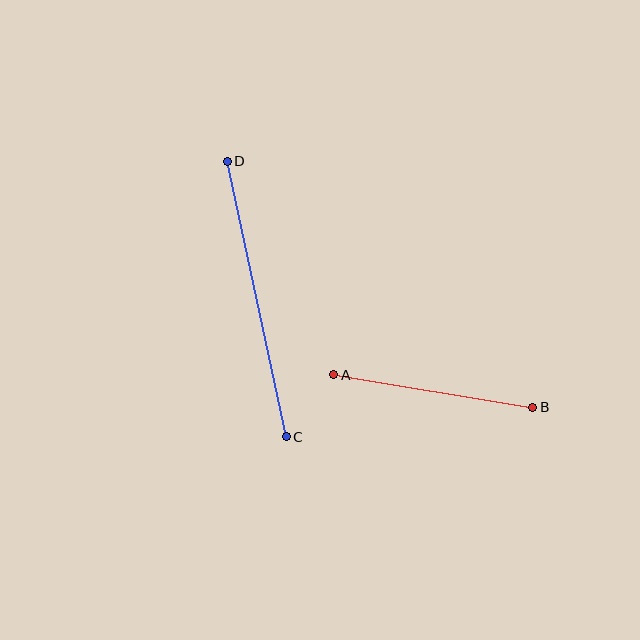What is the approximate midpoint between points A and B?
The midpoint is at approximately (433, 391) pixels.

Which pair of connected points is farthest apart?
Points C and D are farthest apart.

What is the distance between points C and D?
The distance is approximately 281 pixels.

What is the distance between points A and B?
The distance is approximately 201 pixels.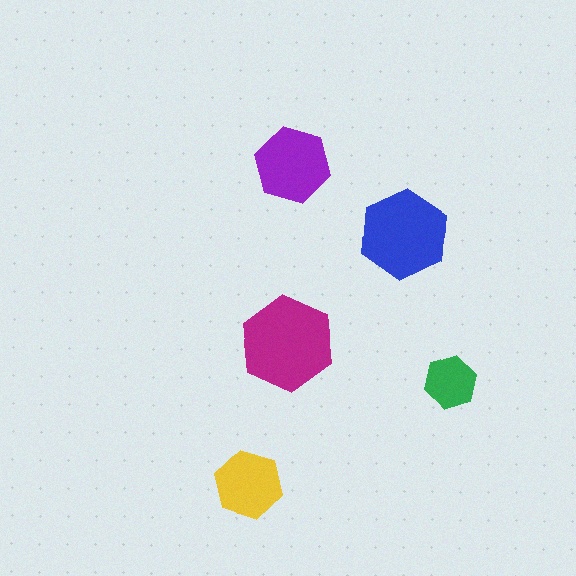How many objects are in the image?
There are 5 objects in the image.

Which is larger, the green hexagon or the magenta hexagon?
The magenta one.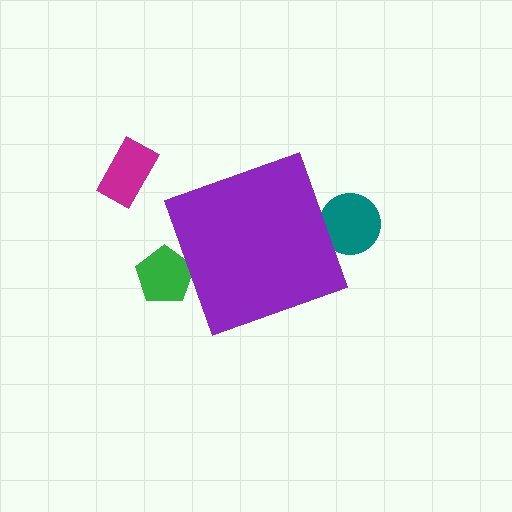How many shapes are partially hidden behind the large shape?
2 shapes are partially hidden.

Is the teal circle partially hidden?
Yes, the teal circle is partially hidden behind the purple diamond.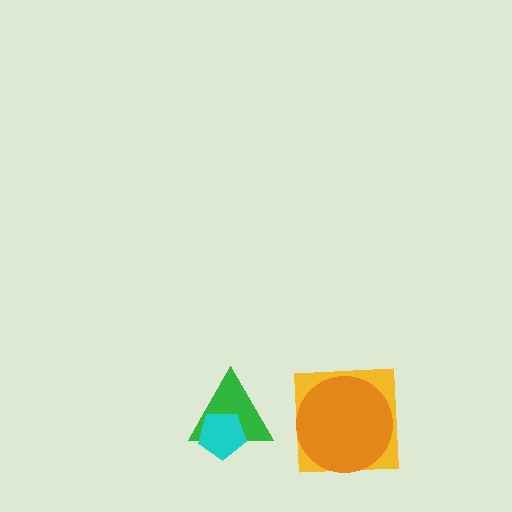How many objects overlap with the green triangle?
1 object overlaps with the green triangle.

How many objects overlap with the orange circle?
1 object overlaps with the orange circle.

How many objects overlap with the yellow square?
1 object overlaps with the yellow square.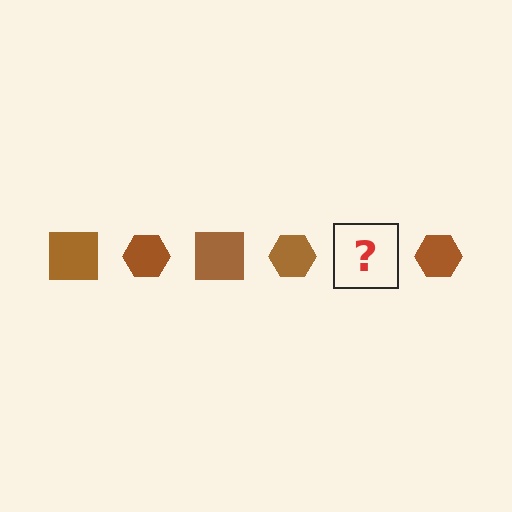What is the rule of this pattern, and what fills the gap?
The rule is that the pattern cycles through square, hexagon shapes in brown. The gap should be filled with a brown square.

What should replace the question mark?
The question mark should be replaced with a brown square.